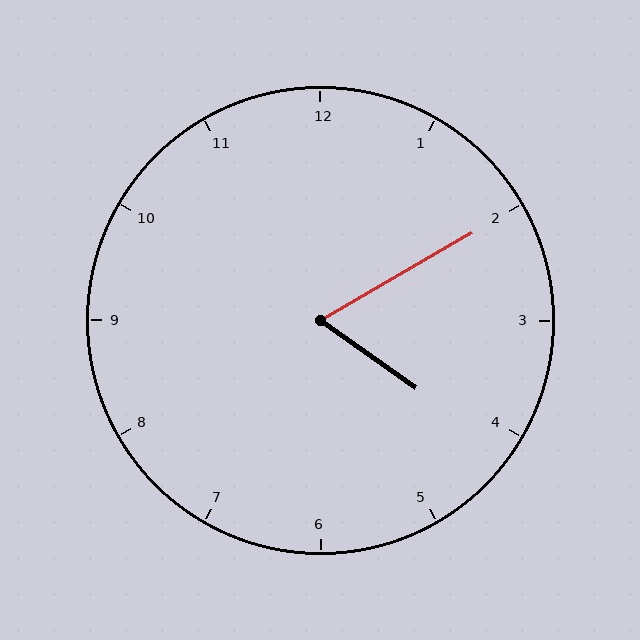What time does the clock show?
4:10.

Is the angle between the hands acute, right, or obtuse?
It is acute.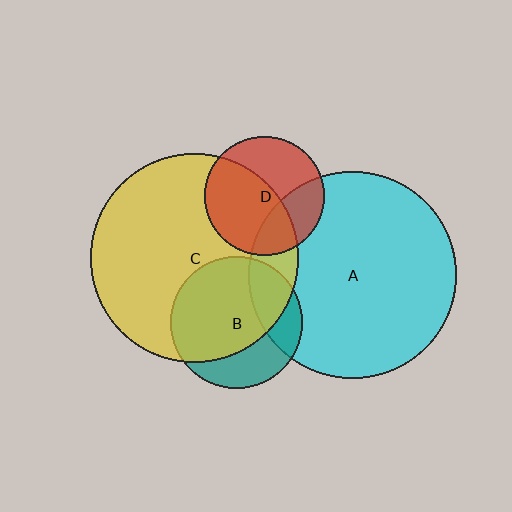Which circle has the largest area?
Circle C (yellow).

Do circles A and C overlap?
Yes.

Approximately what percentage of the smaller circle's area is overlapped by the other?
Approximately 15%.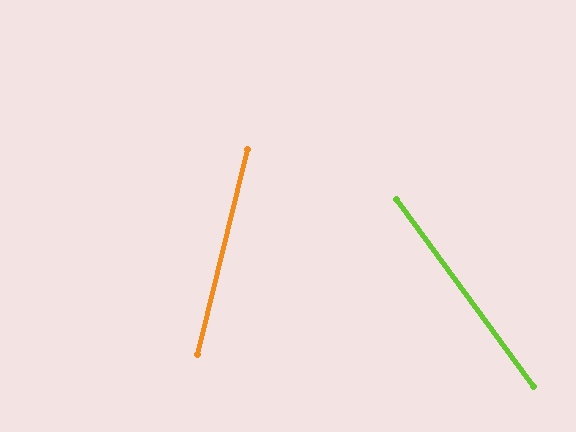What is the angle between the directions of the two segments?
Approximately 50 degrees.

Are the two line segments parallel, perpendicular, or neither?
Neither parallel nor perpendicular — they differ by about 50°.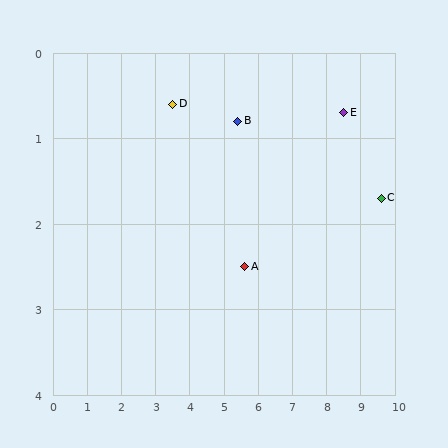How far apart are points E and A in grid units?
Points E and A are about 3.4 grid units apart.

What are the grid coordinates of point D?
Point D is at approximately (3.5, 0.6).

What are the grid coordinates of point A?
Point A is at approximately (5.6, 2.5).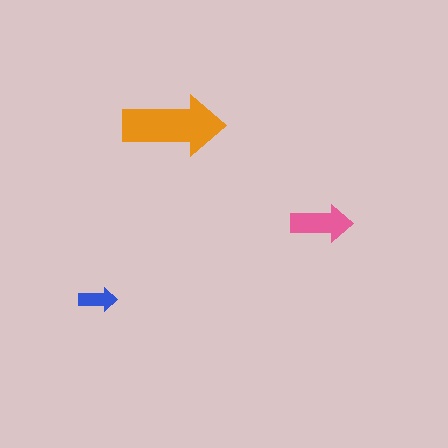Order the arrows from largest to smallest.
the orange one, the pink one, the blue one.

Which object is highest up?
The orange arrow is topmost.